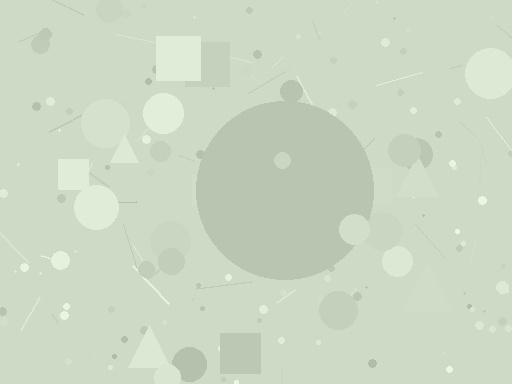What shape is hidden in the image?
A circle is hidden in the image.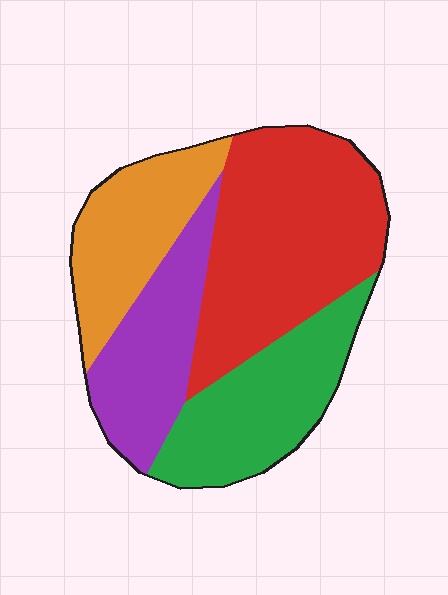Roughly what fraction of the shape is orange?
Orange takes up between a sixth and a third of the shape.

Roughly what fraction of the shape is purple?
Purple covers around 20% of the shape.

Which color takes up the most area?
Red, at roughly 40%.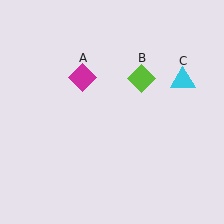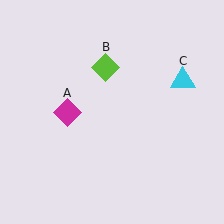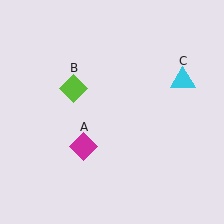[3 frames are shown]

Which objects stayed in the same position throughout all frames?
Cyan triangle (object C) remained stationary.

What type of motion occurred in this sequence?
The magenta diamond (object A), lime diamond (object B) rotated counterclockwise around the center of the scene.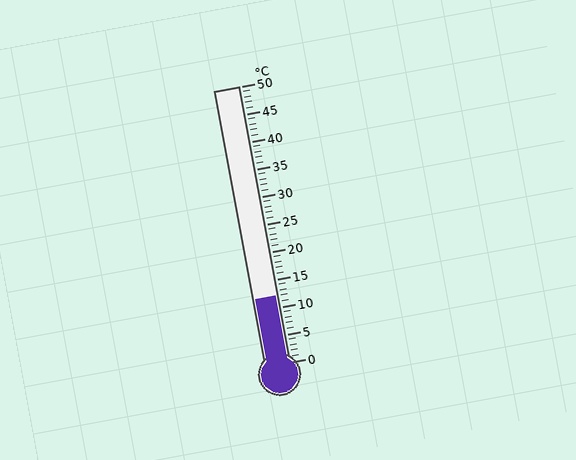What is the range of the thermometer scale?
The thermometer scale ranges from 0°C to 50°C.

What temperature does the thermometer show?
The thermometer shows approximately 12°C.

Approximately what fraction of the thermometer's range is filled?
The thermometer is filled to approximately 25% of its range.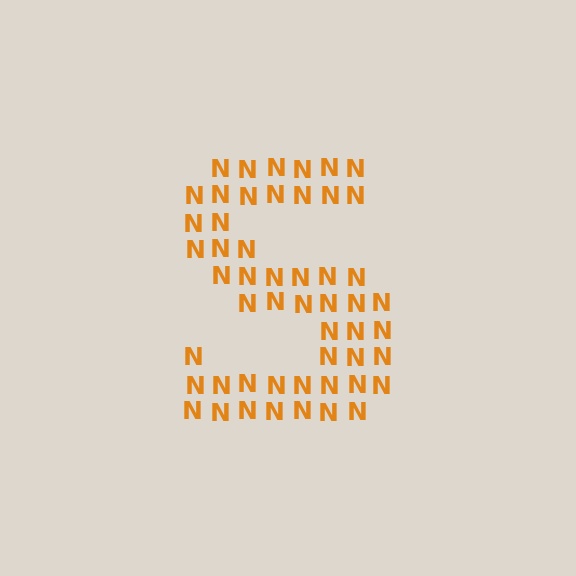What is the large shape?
The large shape is the letter S.